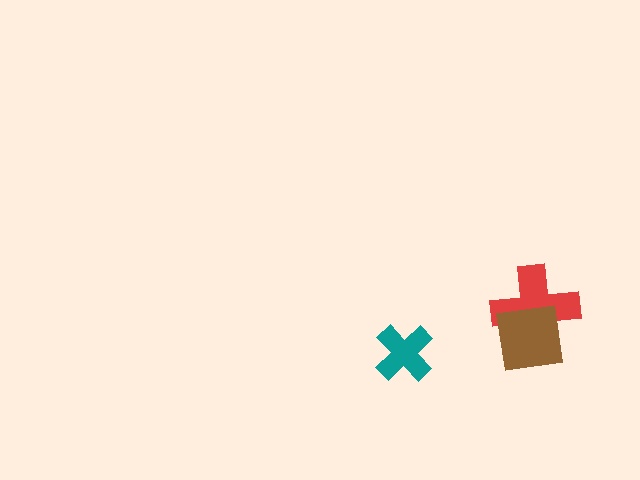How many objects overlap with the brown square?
1 object overlaps with the brown square.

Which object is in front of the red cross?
The brown square is in front of the red cross.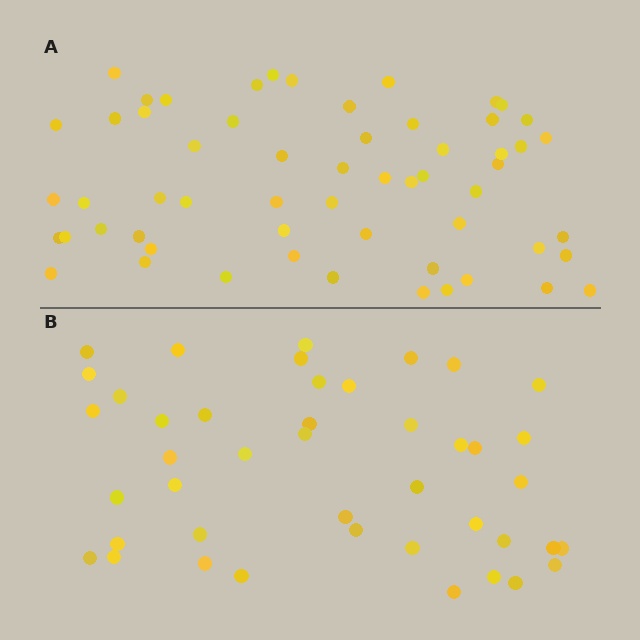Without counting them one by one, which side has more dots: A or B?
Region A (the top region) has more dots.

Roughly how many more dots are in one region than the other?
Region A has approximately 15 more dots than region B.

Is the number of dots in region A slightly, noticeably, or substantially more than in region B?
Region A has noticeably more, but not dramatically so. The ratio is roughly 1.3 to 1.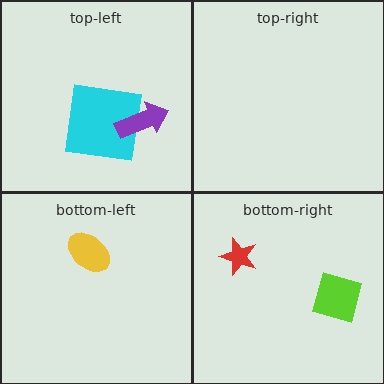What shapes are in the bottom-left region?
The yellow ellipse.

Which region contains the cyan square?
The top-left region.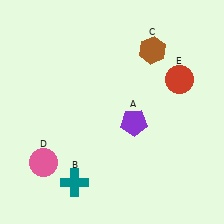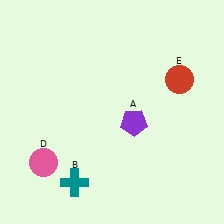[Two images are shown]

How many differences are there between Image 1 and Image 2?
There is 1 difference between the two images.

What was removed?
The brown hexagon (C) was removed in Image 2.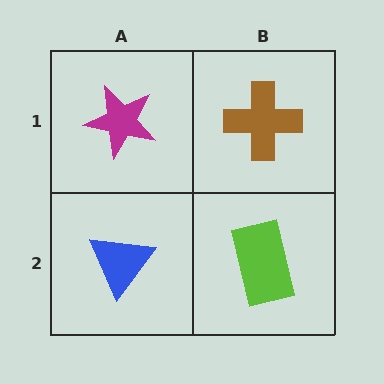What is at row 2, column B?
A lime rectangle.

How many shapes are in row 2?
2 shapes.